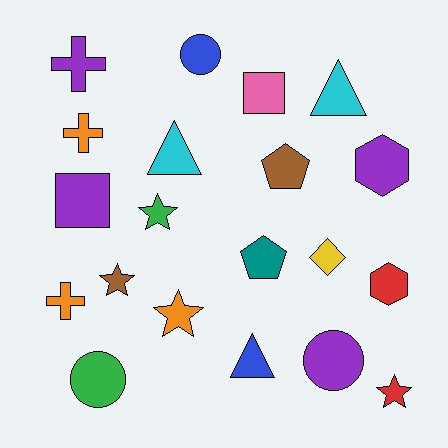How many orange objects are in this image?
There are 3 orange objects.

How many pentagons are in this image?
There are 2 pentagons.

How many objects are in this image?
There are 20 objects.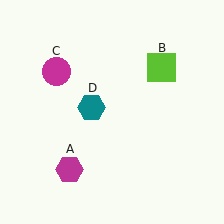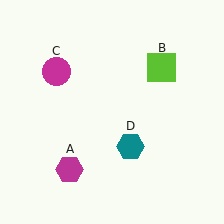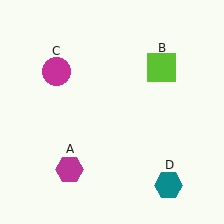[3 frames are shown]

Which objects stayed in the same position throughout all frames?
Magenta hexagon (object A) and lime square (object B) and magenta circle (object C) remained stationary.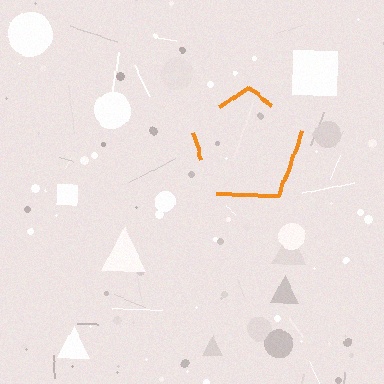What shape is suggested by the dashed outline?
The dashed outline suggests a pentagon.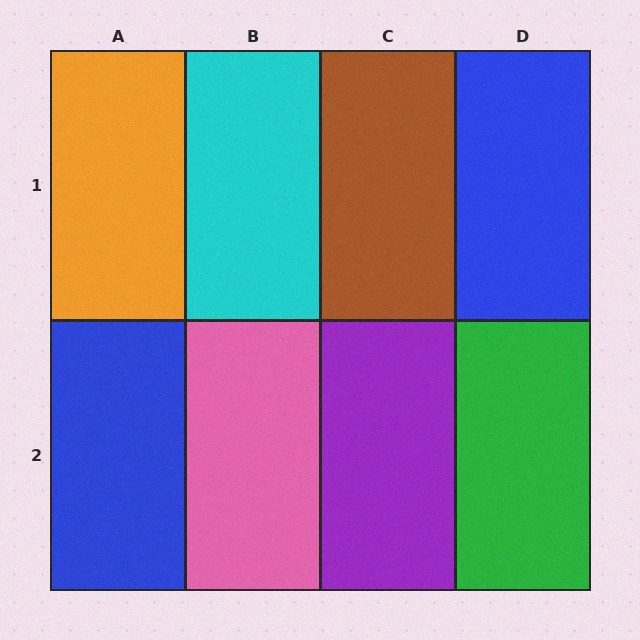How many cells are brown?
1 cell is brown.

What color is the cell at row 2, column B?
Pink.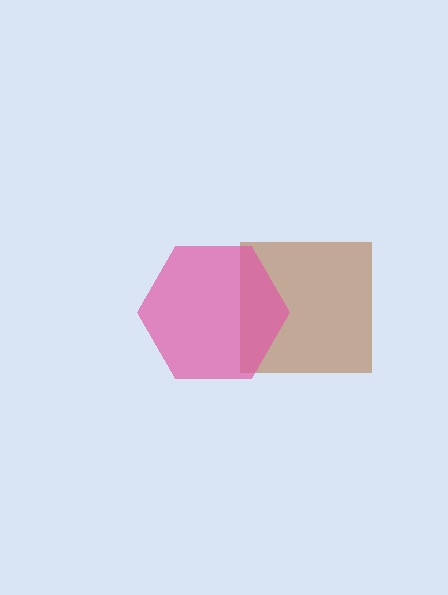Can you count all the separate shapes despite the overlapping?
Yes, there are 2 separate shapes.